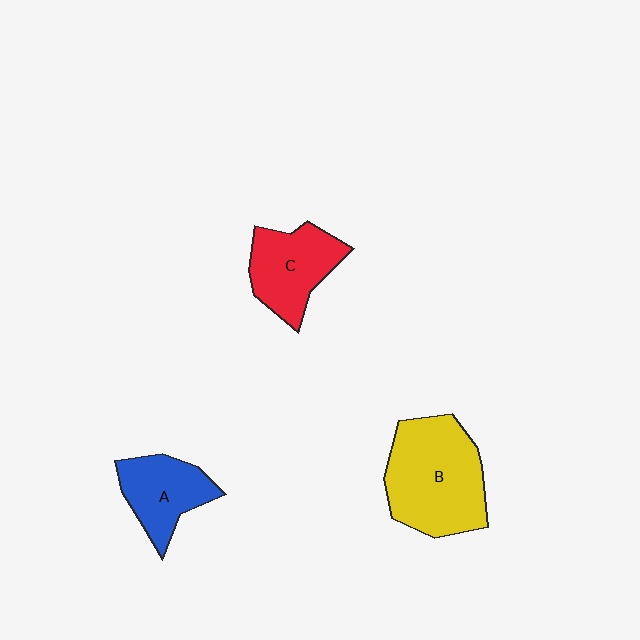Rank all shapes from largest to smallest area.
From largest to smallest: B (yellow), C (red), A (blue).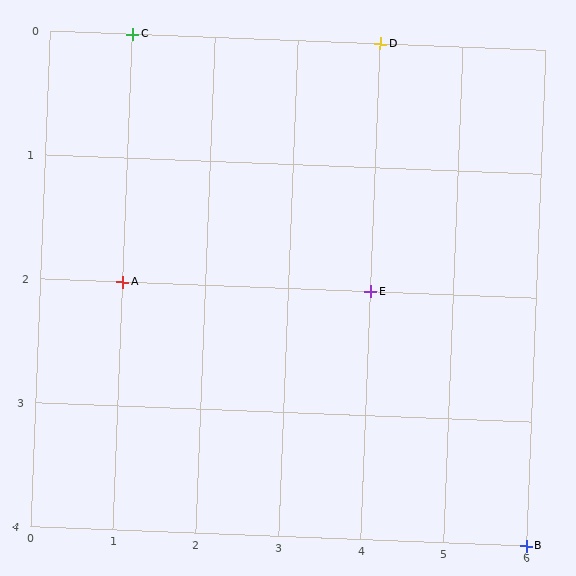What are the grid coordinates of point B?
Point B is at grid coordinates (6, 4).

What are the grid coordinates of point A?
Point A is at grid coordinates (1, 2).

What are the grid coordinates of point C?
Point C is at grid coordinates (1, 0).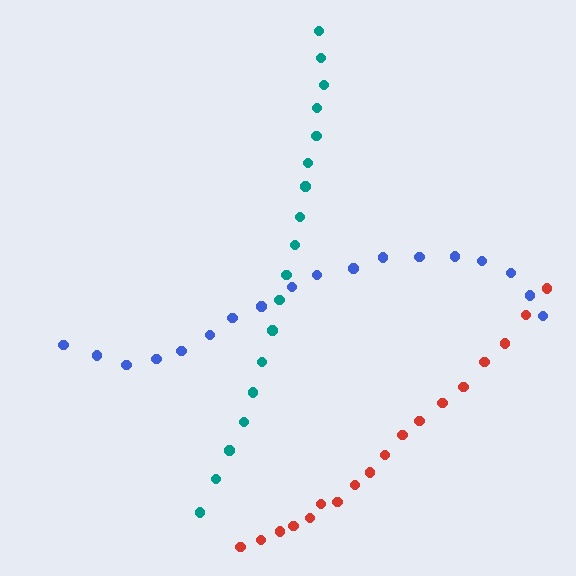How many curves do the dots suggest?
There are 3 distinct paths.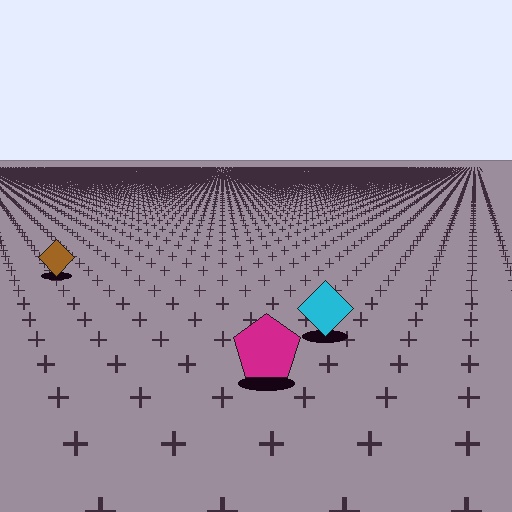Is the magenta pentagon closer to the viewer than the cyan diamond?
Yes. The magenta pentagon is closer — you can tell from the texture gradient: the ground texture is coarser near it.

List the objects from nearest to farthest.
From nearest to farthest: the magenta pentagon, the cyan diamond, the brown diamond.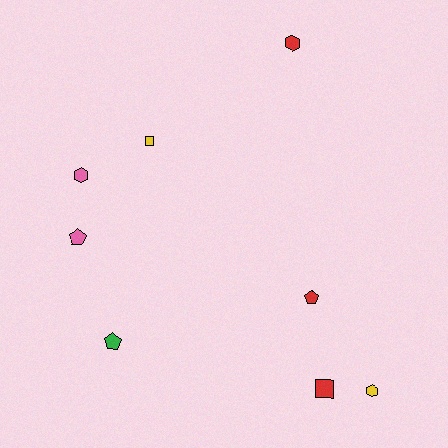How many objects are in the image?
There are 8 objects.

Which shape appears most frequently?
Pentagon, with 3 objects.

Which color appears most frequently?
Red, with 3 objects.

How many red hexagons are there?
There is 1 red hexagon.